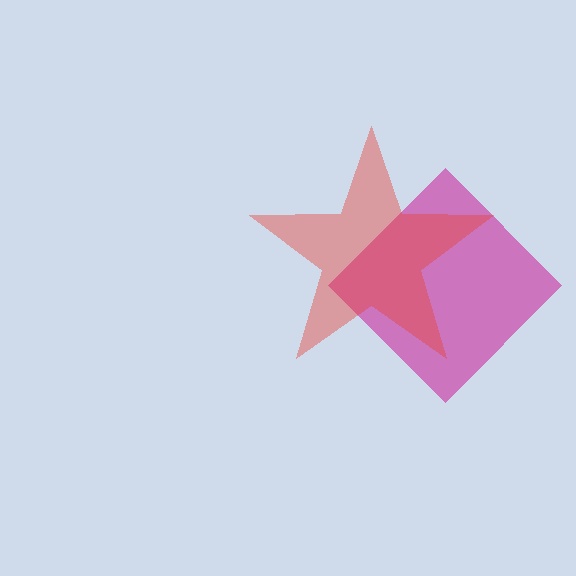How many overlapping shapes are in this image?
There are 2 overlapping shapes in the image.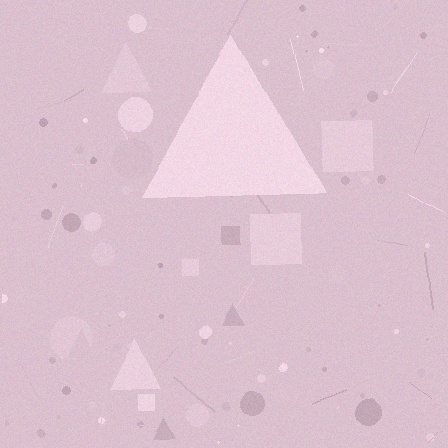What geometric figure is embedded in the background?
A triangle is embedded in the background.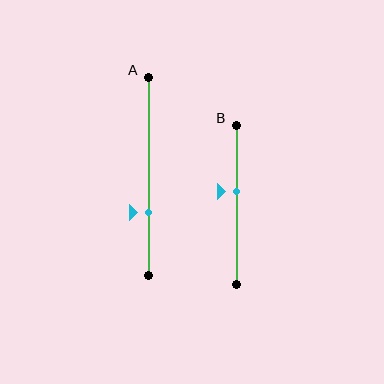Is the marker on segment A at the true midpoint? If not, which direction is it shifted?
No, the marker on segment A is shifted downward by about 18% of the segment length.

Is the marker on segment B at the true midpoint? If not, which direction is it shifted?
No, the marker on segment B is shifted upward by about 8% of the segment length.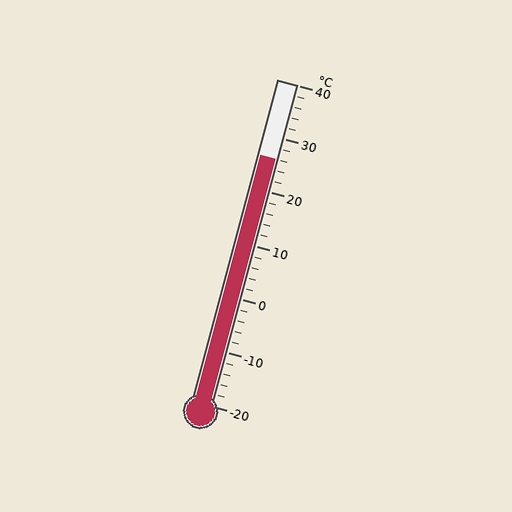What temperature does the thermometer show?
The thermometer shows approximately 26°C.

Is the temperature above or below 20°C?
The temperature is above 20°C.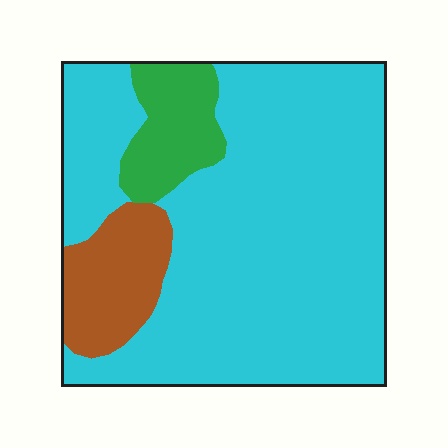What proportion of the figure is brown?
Brown takes up about one eighth (1/8) of the figure.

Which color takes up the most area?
Cyan, at roughly 80%.